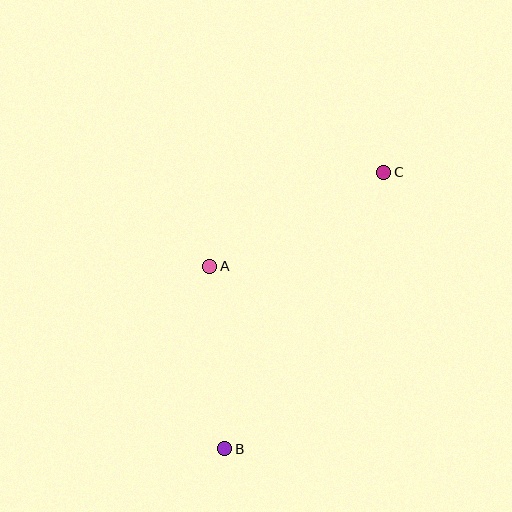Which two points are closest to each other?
Points A and B are closest to each other.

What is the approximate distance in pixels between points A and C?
The distance between A and C is approximately 197 pixels.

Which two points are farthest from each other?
Points B and C are farthest from each other.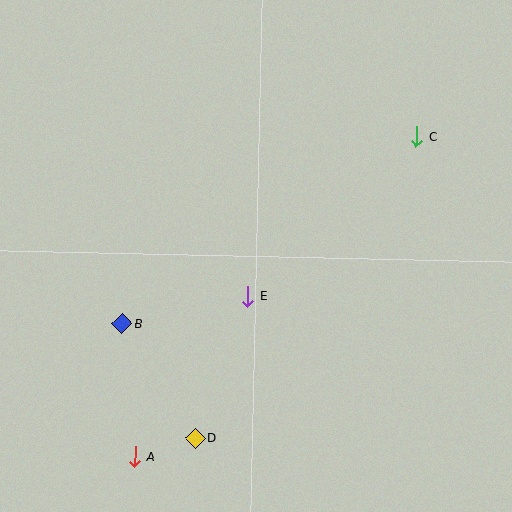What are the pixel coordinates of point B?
Point B is at (122, 324).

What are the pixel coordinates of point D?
Point D is at (195, 438).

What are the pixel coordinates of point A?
Point A is at (135, 456).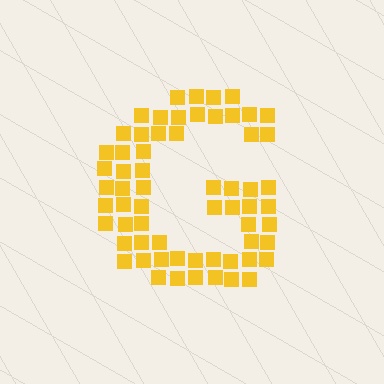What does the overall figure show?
The overall figure shows the letter G.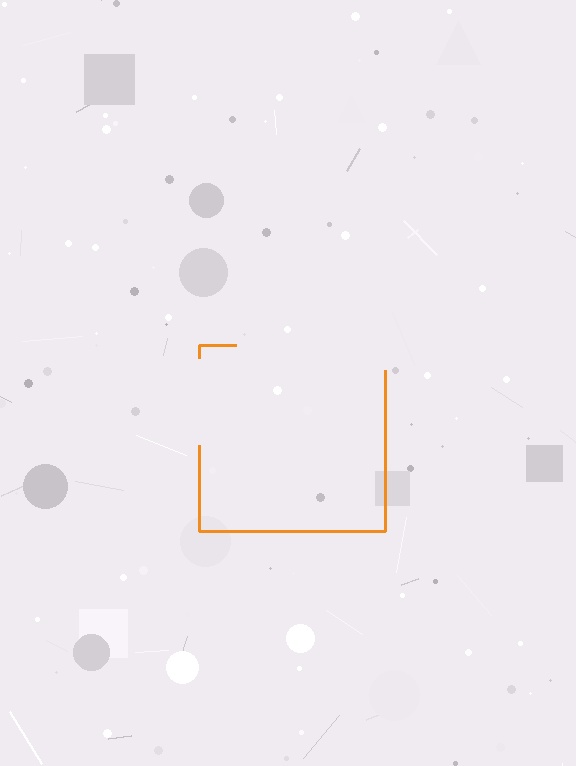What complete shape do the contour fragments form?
The contour fragments form a square.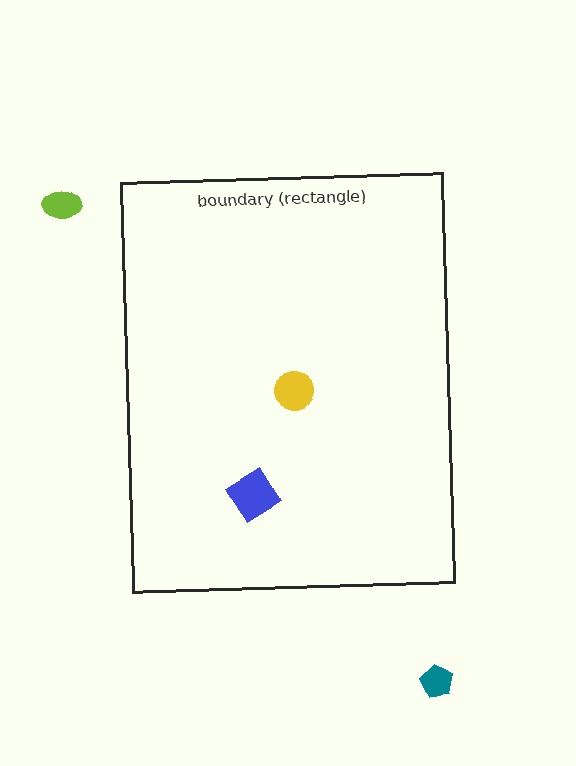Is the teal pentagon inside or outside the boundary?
Outside.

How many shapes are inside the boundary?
2 inside, 2 outside.